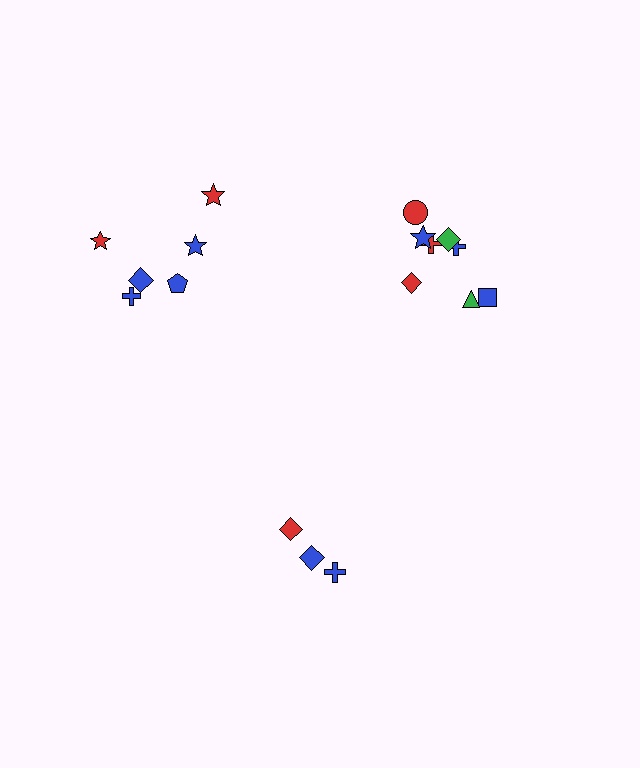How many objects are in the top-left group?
There are 6 objects.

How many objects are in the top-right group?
There are 8 objects.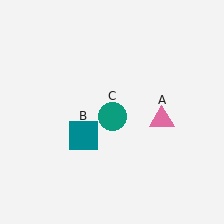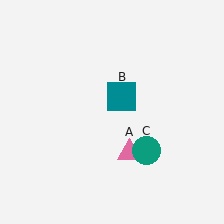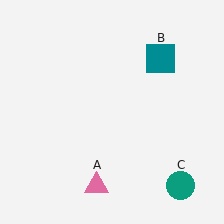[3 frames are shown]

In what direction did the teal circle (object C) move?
The teal circle (object C) moved down and to the right.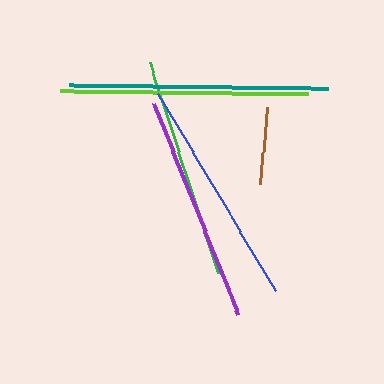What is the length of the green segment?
The green segment is approximately 222 pixels long.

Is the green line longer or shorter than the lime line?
The lime line is longer than the green line.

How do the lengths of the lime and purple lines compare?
The lime and purple lines are approximately the same length.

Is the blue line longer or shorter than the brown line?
The blue line is longer than the brown line.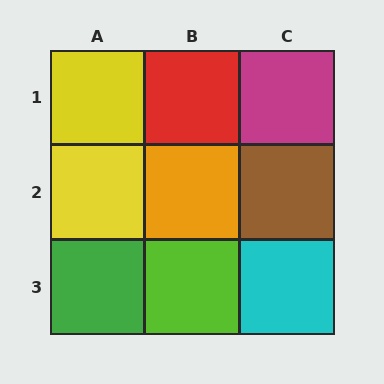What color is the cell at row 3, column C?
Cyan.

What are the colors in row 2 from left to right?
Yellow, orange, brown.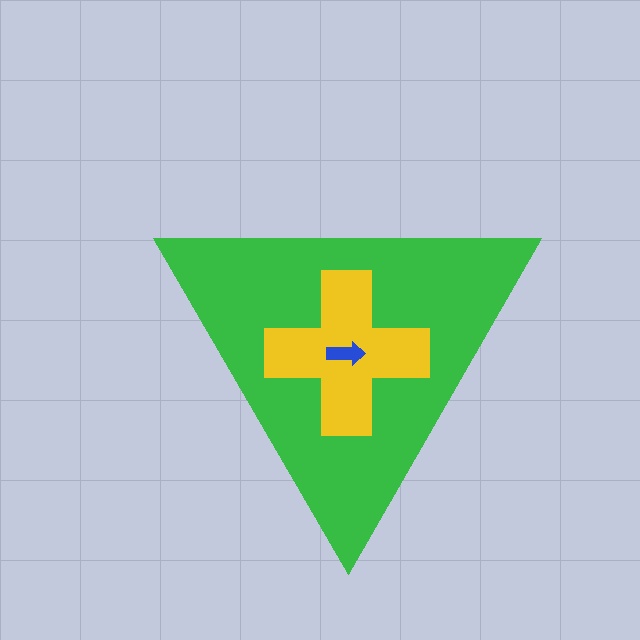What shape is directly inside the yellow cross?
The blue arrow.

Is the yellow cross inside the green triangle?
Yes.